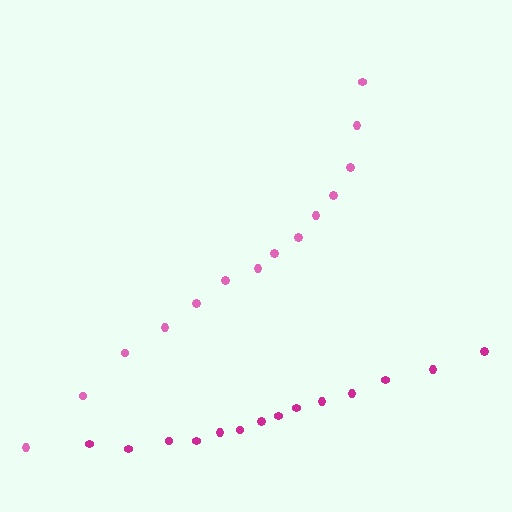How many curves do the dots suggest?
There are 2 distinct paths.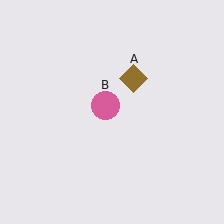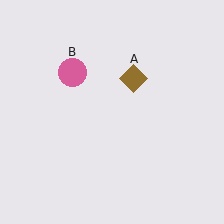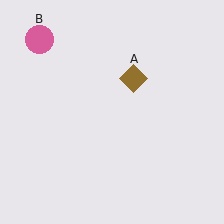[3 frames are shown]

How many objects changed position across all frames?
1 object changed position: pink circle (object B).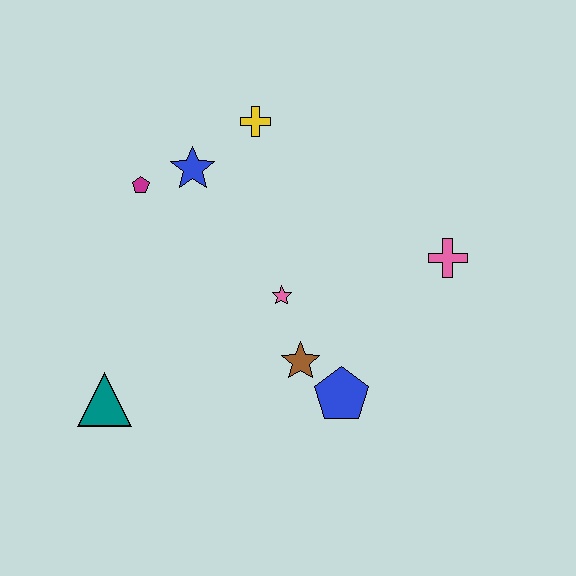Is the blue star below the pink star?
No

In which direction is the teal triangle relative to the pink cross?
The teal triangle is to the left of the pink cross.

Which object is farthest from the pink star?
The teal triangle is farthest from the pink star.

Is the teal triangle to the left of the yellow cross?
Yes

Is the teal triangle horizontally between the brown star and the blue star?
No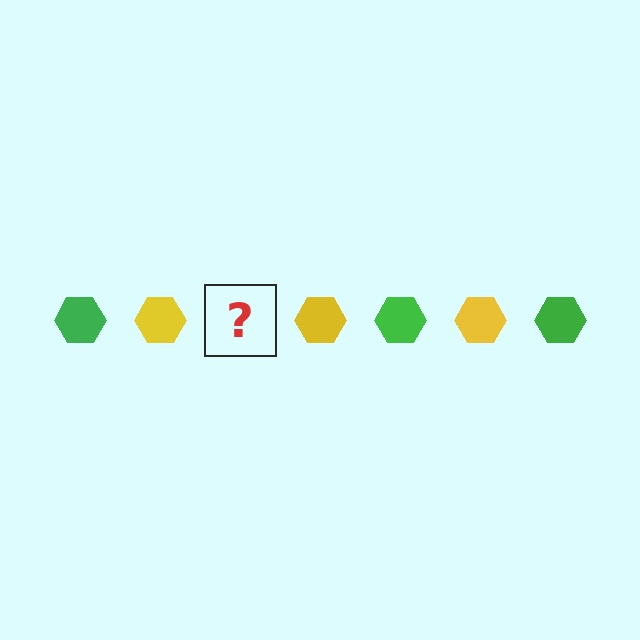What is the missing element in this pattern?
The missing element is a green hexagon.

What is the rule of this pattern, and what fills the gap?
The rule is that the pattern cycles through green, yellow hexagons. The gap should be filled with a green hexagon.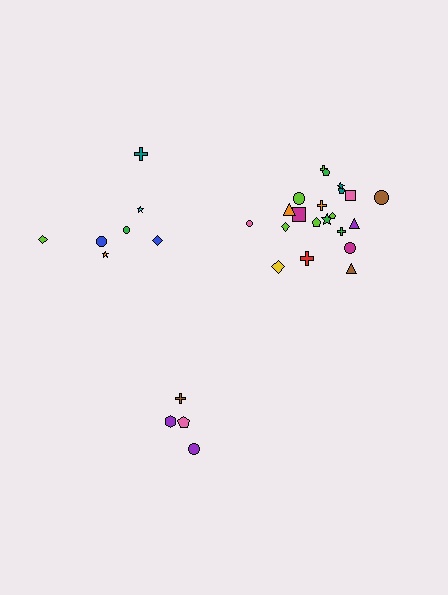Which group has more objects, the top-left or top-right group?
The top-right group.